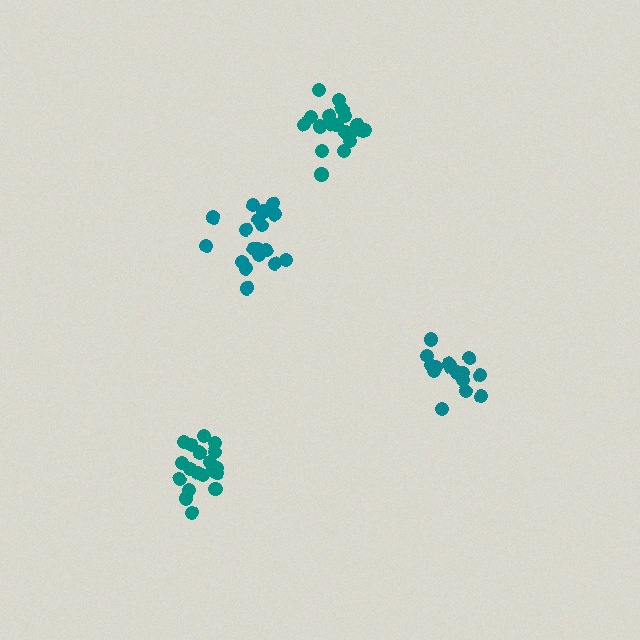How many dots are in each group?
Group 1: 20 dots, Group 2: 19 dots, Group 3: 15 dots, Group 4: 18 dots (72 total).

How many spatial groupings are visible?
There are 4 spatial groupings.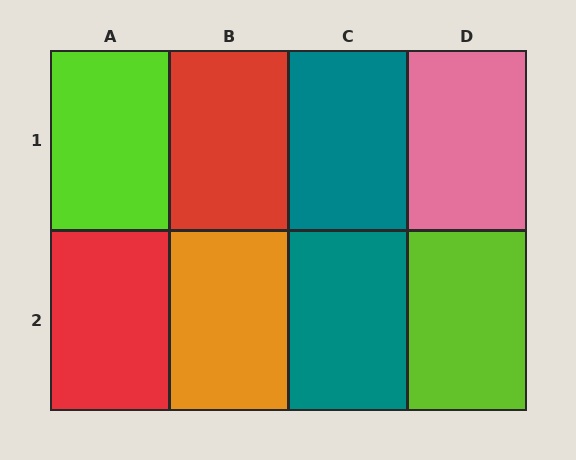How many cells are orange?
1 cell is orange.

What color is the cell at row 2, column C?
Teal.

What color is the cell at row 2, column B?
Orange.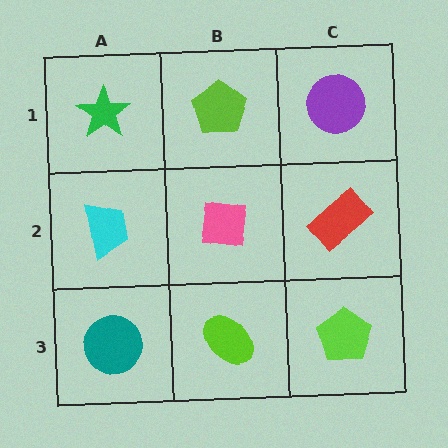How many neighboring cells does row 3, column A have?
2.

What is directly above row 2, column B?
A lime pentagon.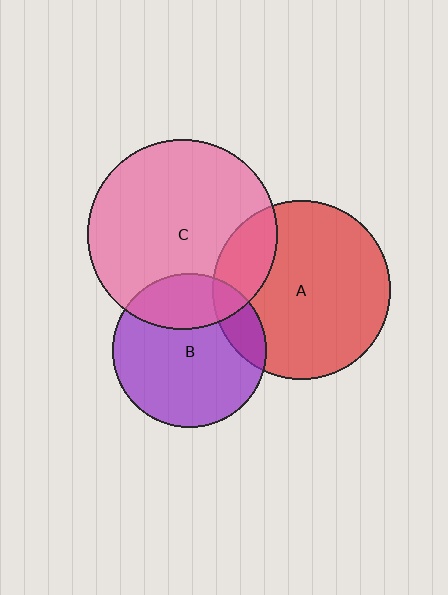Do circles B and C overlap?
Yes.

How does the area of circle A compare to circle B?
Approximately 1.3 times.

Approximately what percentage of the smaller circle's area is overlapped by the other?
Approximately 25%.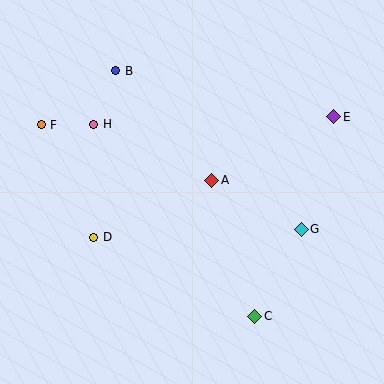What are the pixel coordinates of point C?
Point C is at (255, 316).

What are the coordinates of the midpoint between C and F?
The midpoint between C and F is at (148, 221).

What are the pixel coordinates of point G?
Point G is at (301, 229).